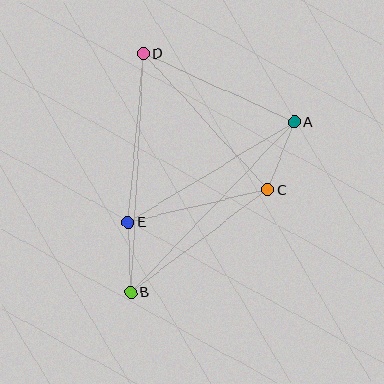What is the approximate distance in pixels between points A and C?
The distance between A and C is approximately 73 pixels.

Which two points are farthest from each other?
Points B and D are farthest from each other.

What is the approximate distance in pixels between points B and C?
The distance between B and C is approximately 171 pixels.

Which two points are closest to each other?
Points B and E are closest to each other.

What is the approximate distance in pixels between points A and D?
The distance between A and D is approximately 166 pixels.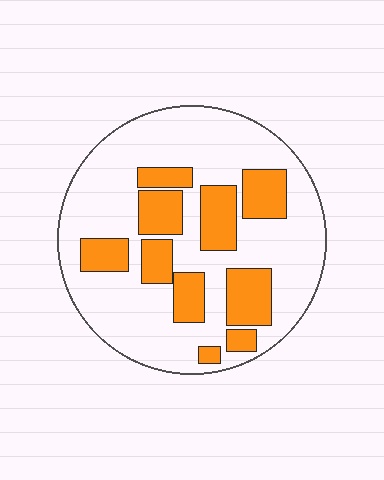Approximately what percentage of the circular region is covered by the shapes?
Approximately 30%.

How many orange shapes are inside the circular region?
10.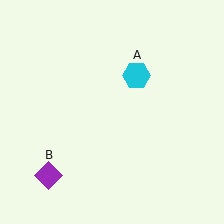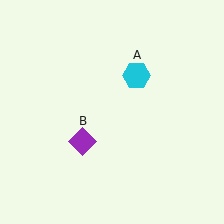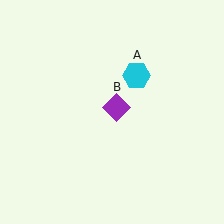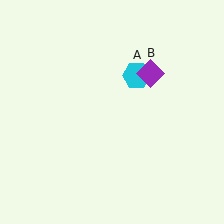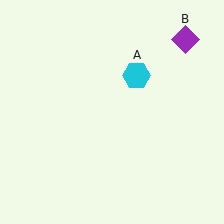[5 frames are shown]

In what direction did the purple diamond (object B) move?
The purple diamond (object B) moved up and to the right.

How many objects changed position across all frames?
1 object changed position: purple diamond (object B).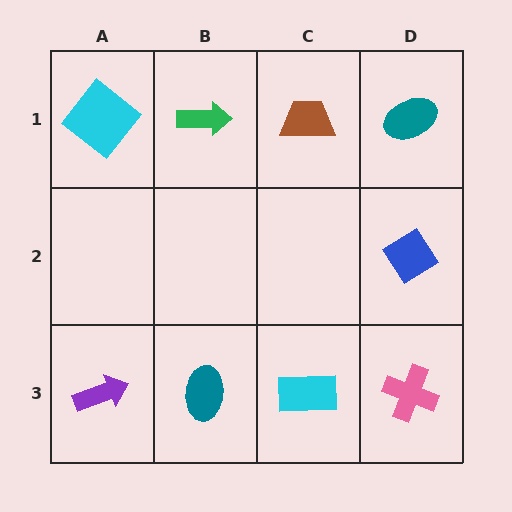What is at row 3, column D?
A pink cross.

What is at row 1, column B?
A green arrow.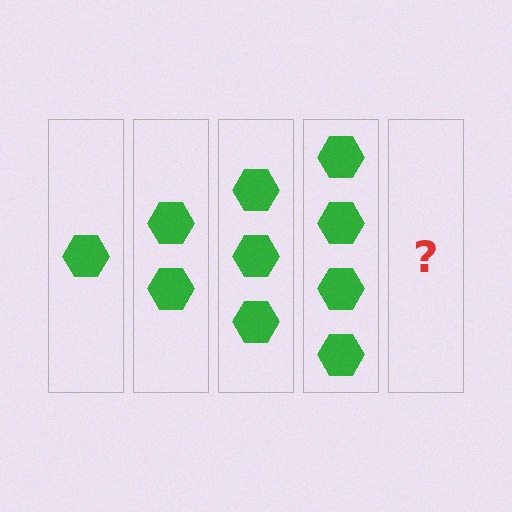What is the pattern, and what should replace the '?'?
The pattern is that each step adds one more hexagon. The '?' should be 5 hexagons.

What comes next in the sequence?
The next element should be 5 hexagons.